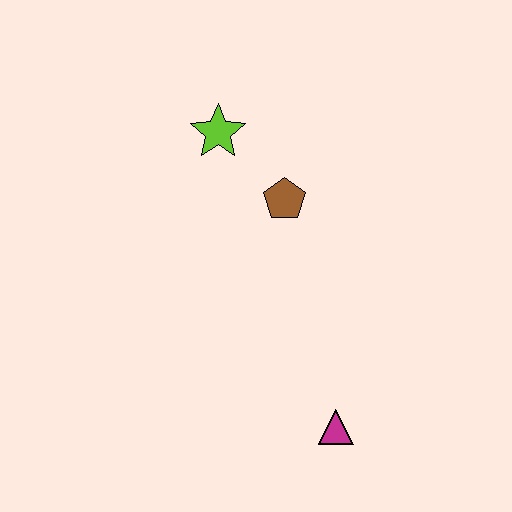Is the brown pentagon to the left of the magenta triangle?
Yes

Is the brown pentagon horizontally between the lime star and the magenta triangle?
Yes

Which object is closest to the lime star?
The brown pentagon is closest to the lime star.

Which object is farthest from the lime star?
The magenta triangle is farthest from the lime star.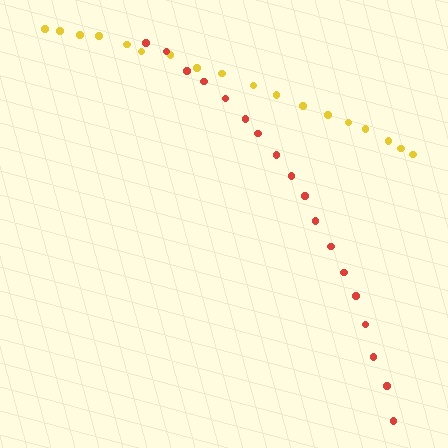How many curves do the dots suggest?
There are 2 distinct paths.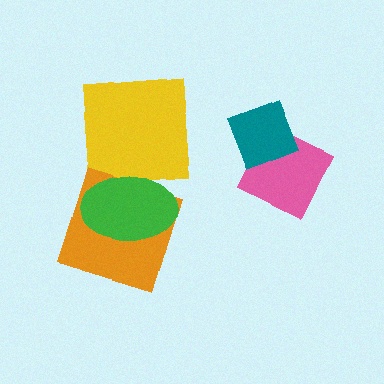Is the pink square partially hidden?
Yes, it is partially covered by another shape.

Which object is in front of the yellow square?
The green ellipse is in front of the yellow square.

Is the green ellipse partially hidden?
No, no other shape covers it.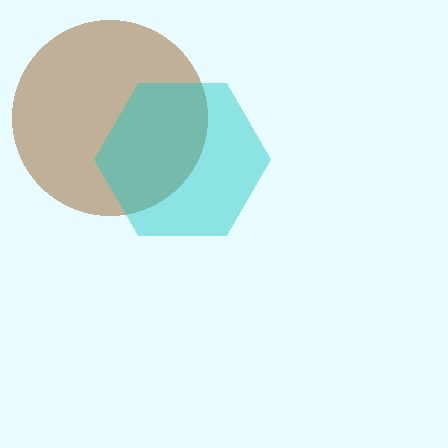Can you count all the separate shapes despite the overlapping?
Yes, there are 2 separate shapes.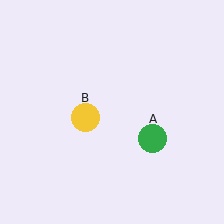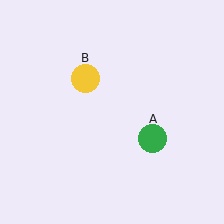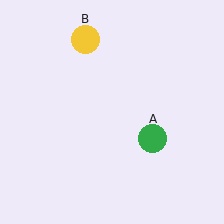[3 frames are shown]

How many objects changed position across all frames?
1 object changed position: yellow circle (object B).